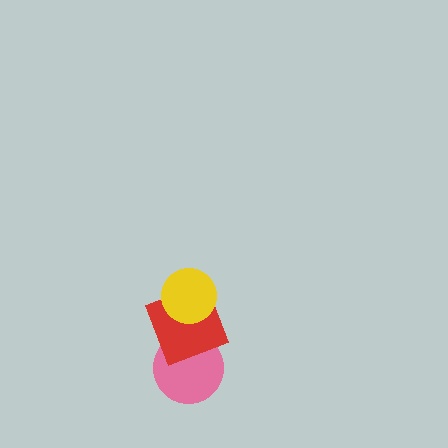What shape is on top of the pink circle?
The red square is on top of the pink circle.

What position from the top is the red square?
The red square is 2nd from the top.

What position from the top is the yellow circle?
The yellow circle is 1st from the top.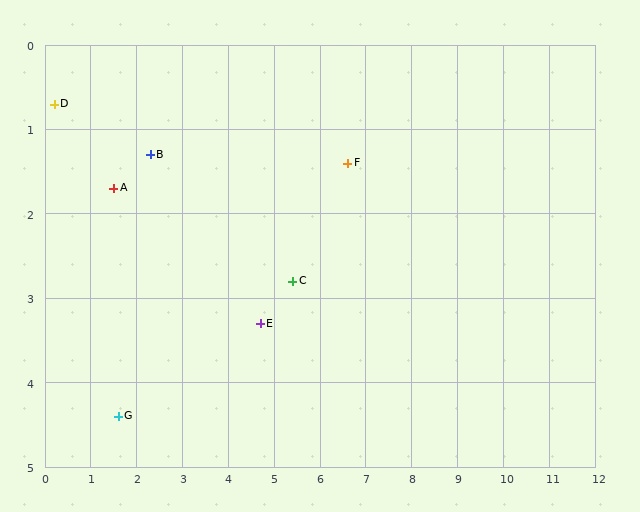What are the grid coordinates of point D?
Point D is at approximately (0.2, 0.7).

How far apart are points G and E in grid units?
Points G and E are about 3.3 grid units apart.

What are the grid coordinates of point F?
Point F is at approximately (6.6, 1.4).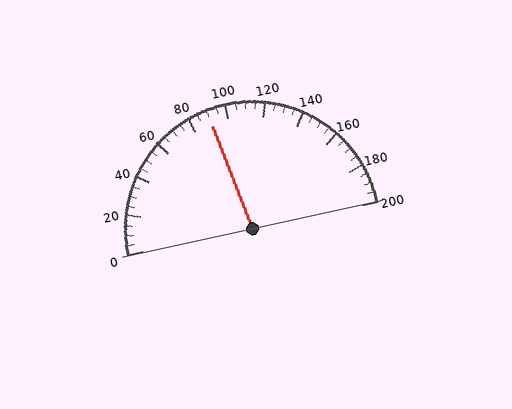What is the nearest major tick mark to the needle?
The nearest major tick mark is 80.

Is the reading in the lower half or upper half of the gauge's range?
The reading is in the lower half of the range (0 to 200).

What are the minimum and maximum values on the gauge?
The gauge ranges from 0 to 200.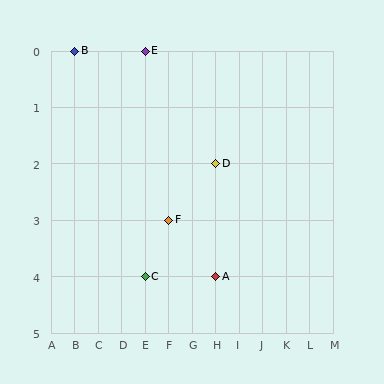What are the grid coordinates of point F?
Point F is at grid coordinates (F, 3).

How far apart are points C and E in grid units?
Points C and E are 4 rows apart.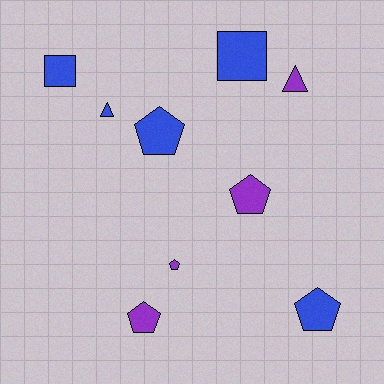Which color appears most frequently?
Blue, with 5 objects.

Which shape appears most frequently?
Pentagon, with 5 objects.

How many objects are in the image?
There are 9 objects.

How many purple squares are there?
There are no purple squares.